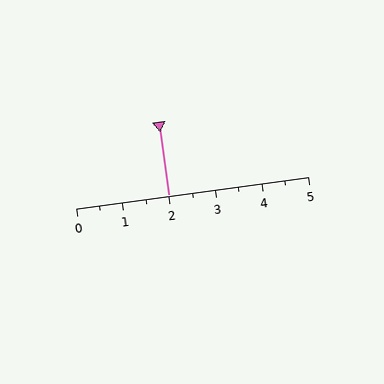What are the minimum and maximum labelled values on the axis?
The axis runs from 0 to 5.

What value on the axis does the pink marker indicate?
The marker indicates approximately 2.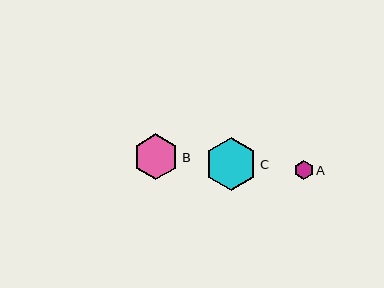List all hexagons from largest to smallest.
From largest to smallest: C, B, A.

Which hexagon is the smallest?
Hexagon A is the smallest with a size of approximately 19 pixels.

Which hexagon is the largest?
Hexagon C is the largest with a size of approximately 52 pixels.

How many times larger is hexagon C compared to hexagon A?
Hexagon C is approximately 2.8 times the size of hexagon A.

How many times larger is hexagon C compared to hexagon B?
Hexagon C is approximately 1.1 times the size of hexagon B.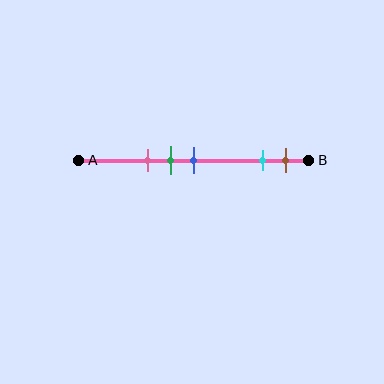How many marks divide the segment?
There are 5 marks dividing the segment.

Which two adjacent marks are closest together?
The green and blue marks are the closest adjacent pair.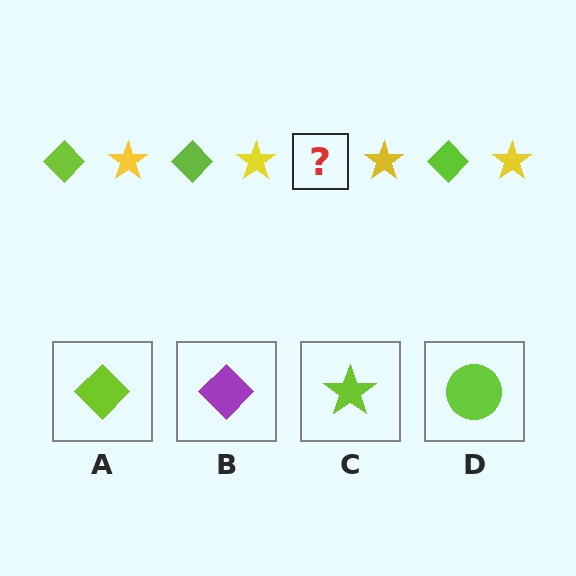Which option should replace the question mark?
Option A.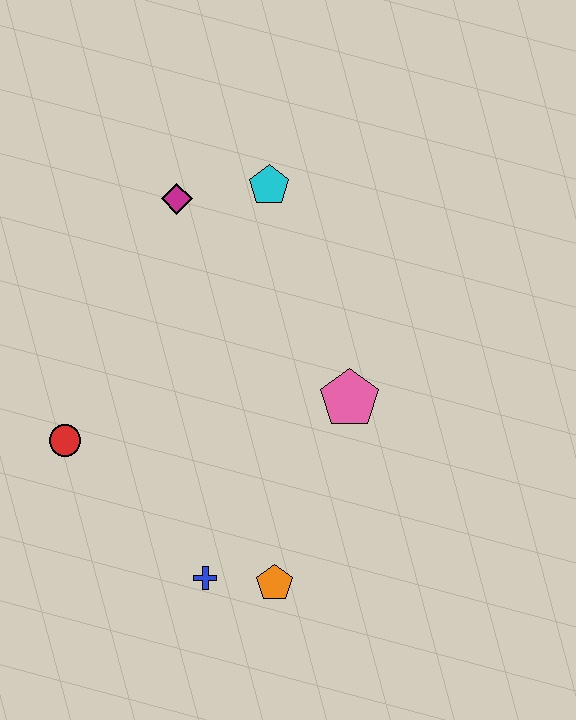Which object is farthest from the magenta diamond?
The orange pentagon is farthest from the magenta diamond.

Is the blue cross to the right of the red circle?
Yes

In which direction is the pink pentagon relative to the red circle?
The pink pentagon is to the right of the red circle.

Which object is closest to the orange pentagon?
The blue cross is closest to the orange pentagon.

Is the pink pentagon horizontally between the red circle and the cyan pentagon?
No